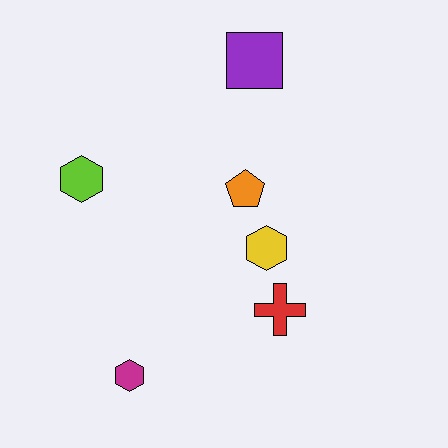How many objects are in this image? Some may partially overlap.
There are 6 objects.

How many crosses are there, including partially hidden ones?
There is 1 cross.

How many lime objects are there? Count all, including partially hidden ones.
There is 1 lime object.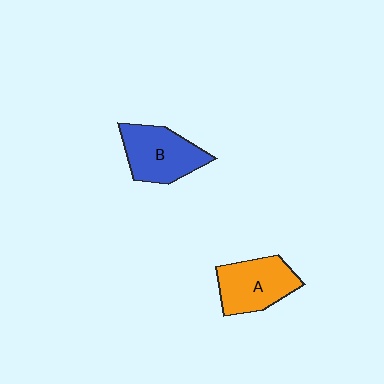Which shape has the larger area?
Shape B (blue).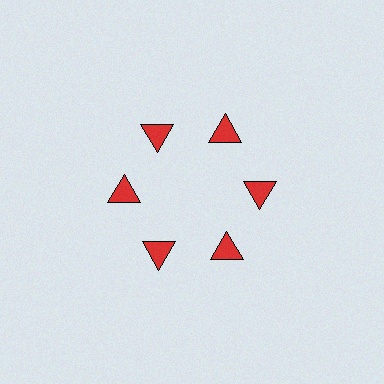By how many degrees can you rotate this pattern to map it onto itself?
The pattern maps onto itself every 60 degrees of rotation.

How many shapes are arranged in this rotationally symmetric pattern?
There are 6 shapes, arranged in 6 groups of 1.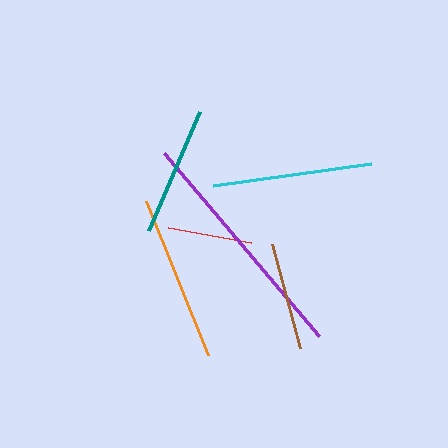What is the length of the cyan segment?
The cyan segment is approximately 160 pixels long.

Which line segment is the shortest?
The red line is the shortest at approximately 84 pixels.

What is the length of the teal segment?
The teal segment is approximately 130 pixels long.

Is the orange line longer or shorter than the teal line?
The orange line is longer than the teal line.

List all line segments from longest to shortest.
From longest to shortest: purple, orange, cyan, teal, brown, red.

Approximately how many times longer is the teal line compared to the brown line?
The teal line is approximately 1.2 times the length of the brown line.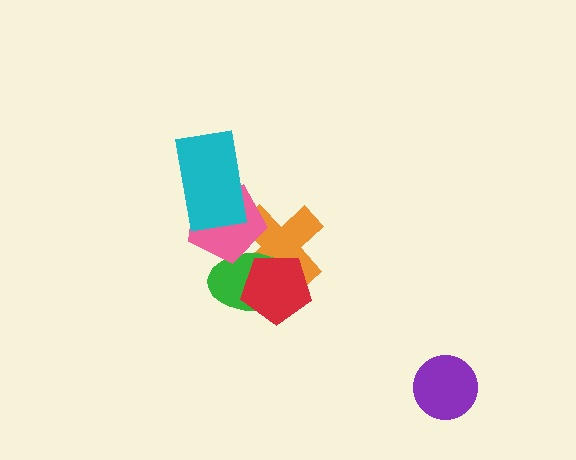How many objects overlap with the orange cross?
3 objects overlap with the orange cross.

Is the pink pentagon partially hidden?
Yes, it is partially covered by another shape.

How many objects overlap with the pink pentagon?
3 objects overlap with the pink pentagon.